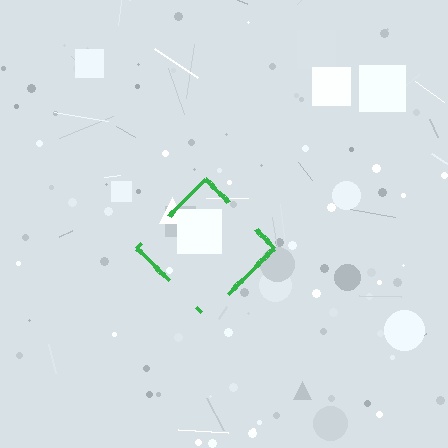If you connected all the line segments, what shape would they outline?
They would outline a diamond.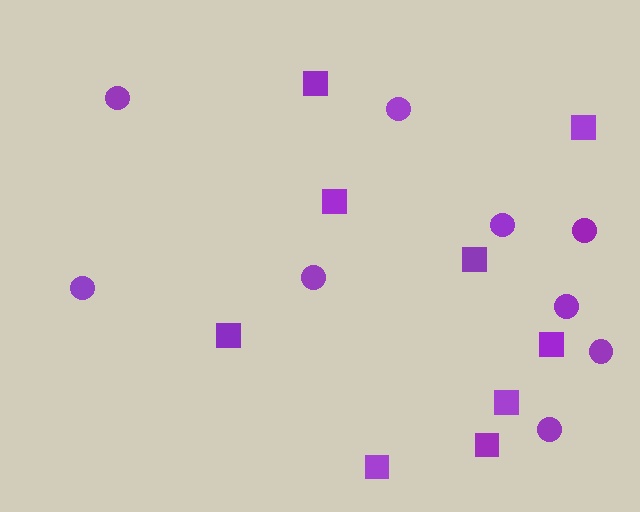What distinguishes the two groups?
There are 2 groups: one group of circles (9) and one group of squares (9).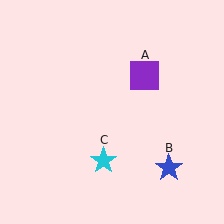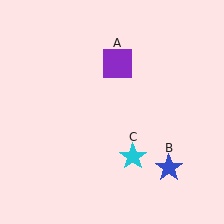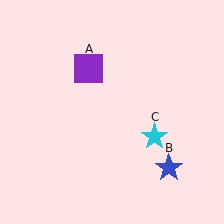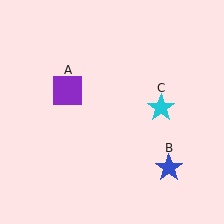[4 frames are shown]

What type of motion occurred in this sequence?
The purple square (object A), cyan star (object C) rotated counterclockwise around the center of the scene.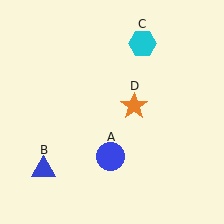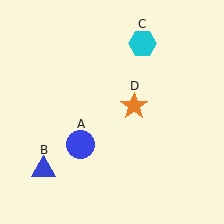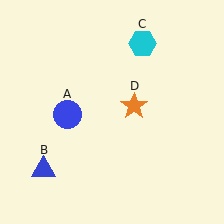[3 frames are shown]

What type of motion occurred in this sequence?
The blue circle (object A) rotated clockwise around the center of the scene.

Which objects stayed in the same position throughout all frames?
Blue triangle (object B) and cyan hexagon (object C) and orange star (object D) remained stationary.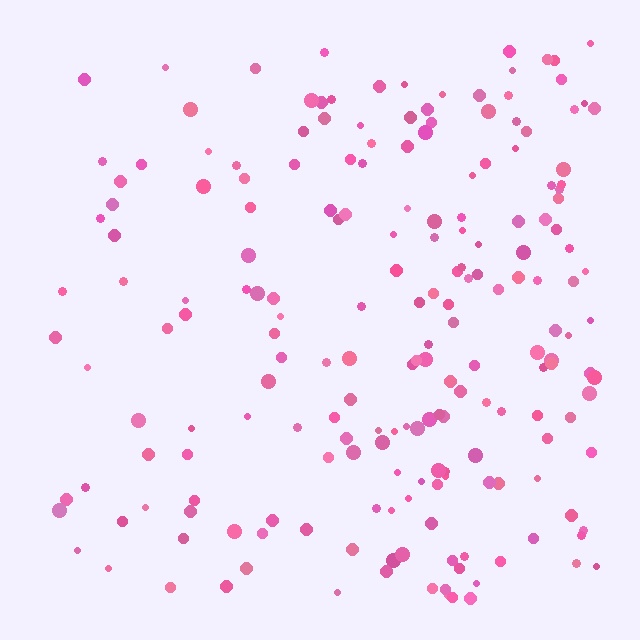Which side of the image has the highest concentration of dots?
The right.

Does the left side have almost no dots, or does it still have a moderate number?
Still a moderate number, just noticeably fewer than the right.